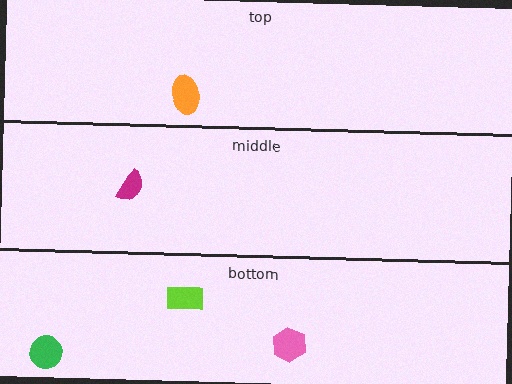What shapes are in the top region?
The orange ellipse.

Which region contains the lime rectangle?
The bottom region.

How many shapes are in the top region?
1.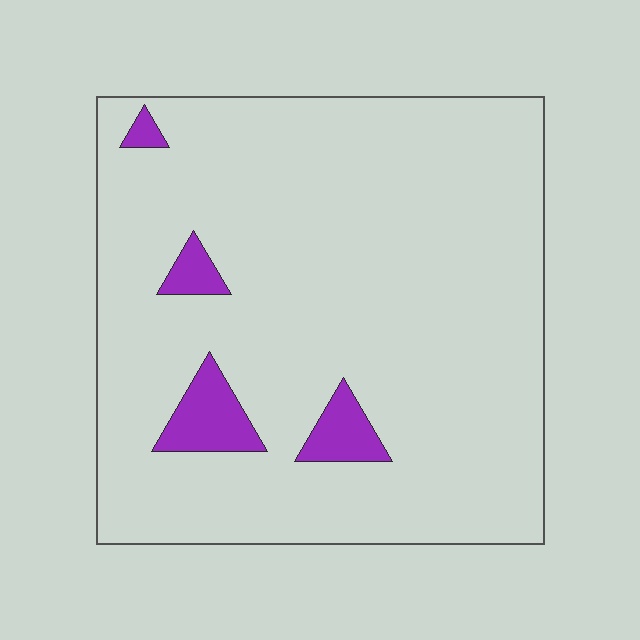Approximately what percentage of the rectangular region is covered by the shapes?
Approximately 5%.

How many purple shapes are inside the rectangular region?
4.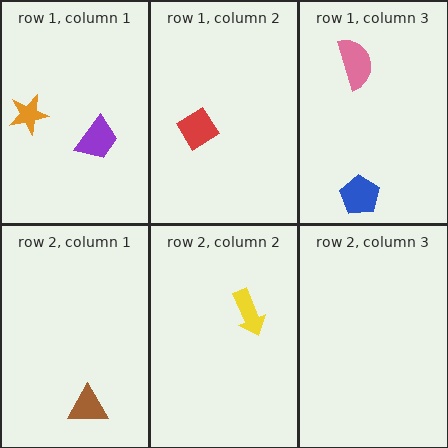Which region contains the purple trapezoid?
The row 1, column 1 region.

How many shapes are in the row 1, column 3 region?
2.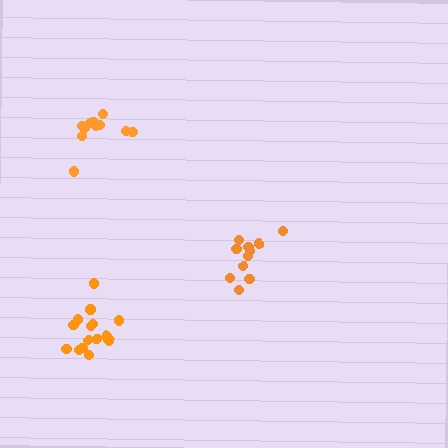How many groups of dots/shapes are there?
There are 3 groups.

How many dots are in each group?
Group 1: 11 dots, Group 2: 12 dots, Group 3: 15 dots (38 total).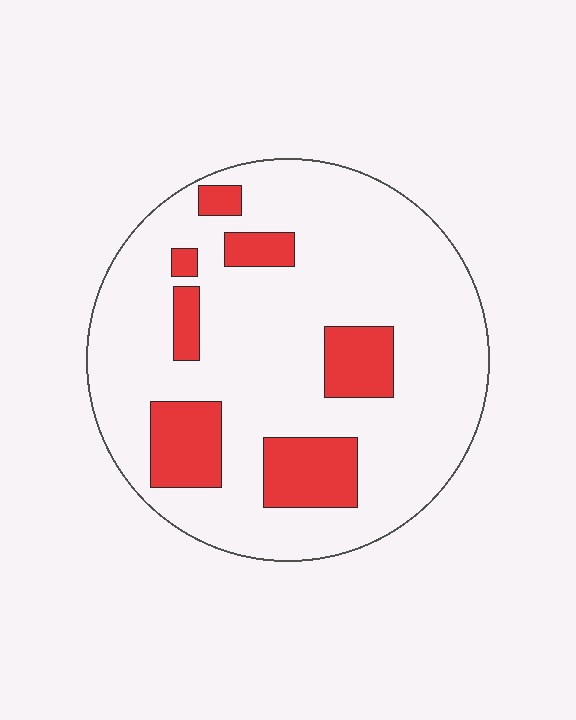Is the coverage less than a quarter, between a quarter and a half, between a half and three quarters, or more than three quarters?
Less than a quarter.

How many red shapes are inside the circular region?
7.